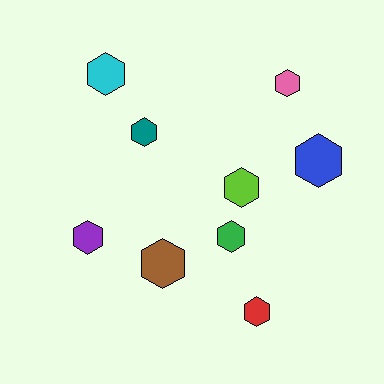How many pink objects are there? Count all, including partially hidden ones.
There is 1 pink object.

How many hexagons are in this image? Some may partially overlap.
There are 9 hexagons.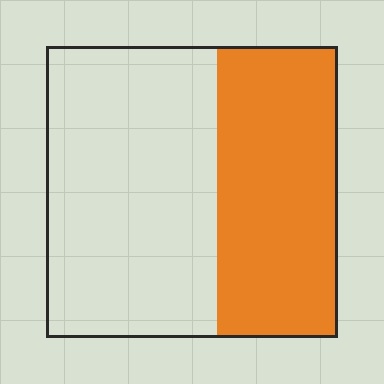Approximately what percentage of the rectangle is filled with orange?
Approximately 40%.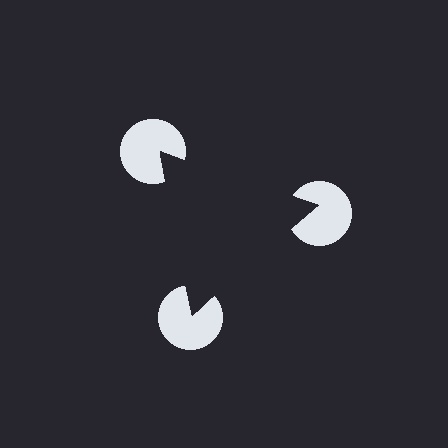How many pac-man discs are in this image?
There are 3 — one at each vertex of the illusory triangle.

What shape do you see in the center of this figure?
An illusory triangle — its edges are inferred from the aligned wedge cuts in the pac-man discs, not physically drawn.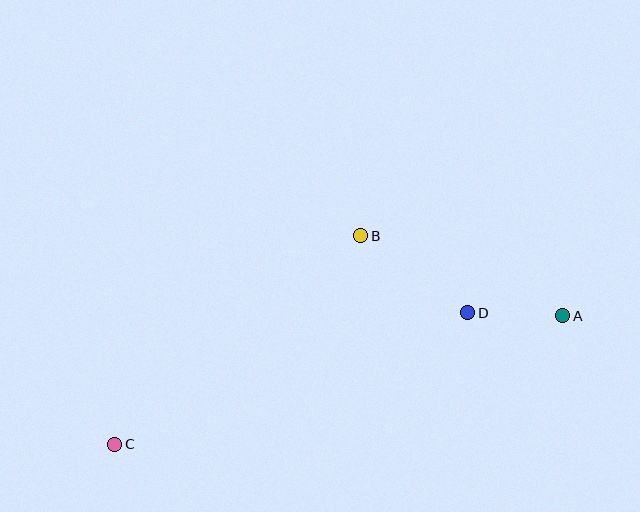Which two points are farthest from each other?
Points A and C are farthest from each other.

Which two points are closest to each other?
Points A and D are closest to each other.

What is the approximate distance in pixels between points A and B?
The distance between A and B is approximately 217 pixels.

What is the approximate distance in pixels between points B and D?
The distance between B and D is approximately 132 pixels.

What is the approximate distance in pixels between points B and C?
The distance between B and C is approximately 322 pixels.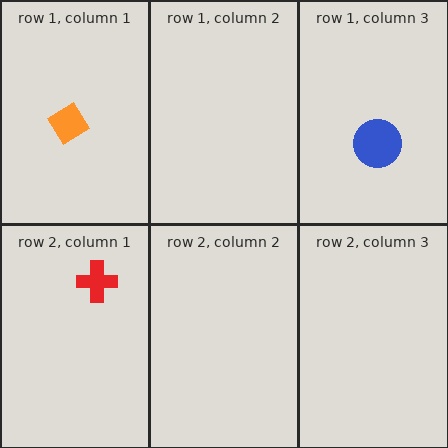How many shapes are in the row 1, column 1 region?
1.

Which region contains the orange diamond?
The row 1, column 1 region.